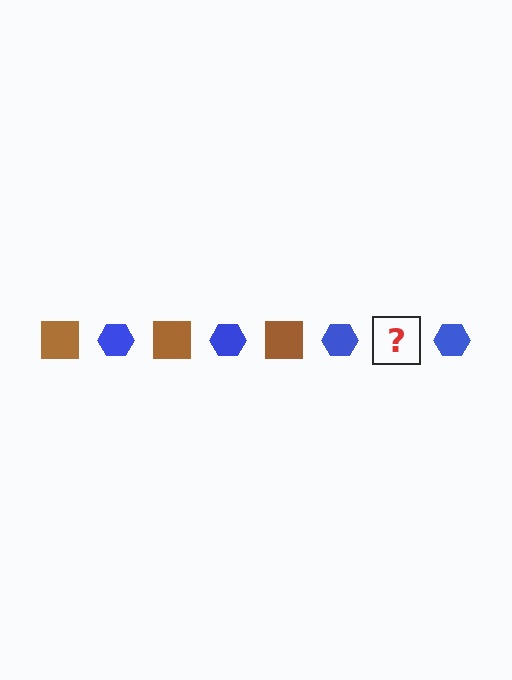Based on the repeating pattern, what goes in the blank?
The blank should be a brown square.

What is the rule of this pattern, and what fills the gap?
The rule is that the pattern alternates between brown square and blue hexagon. The gap should be filled with a brown square.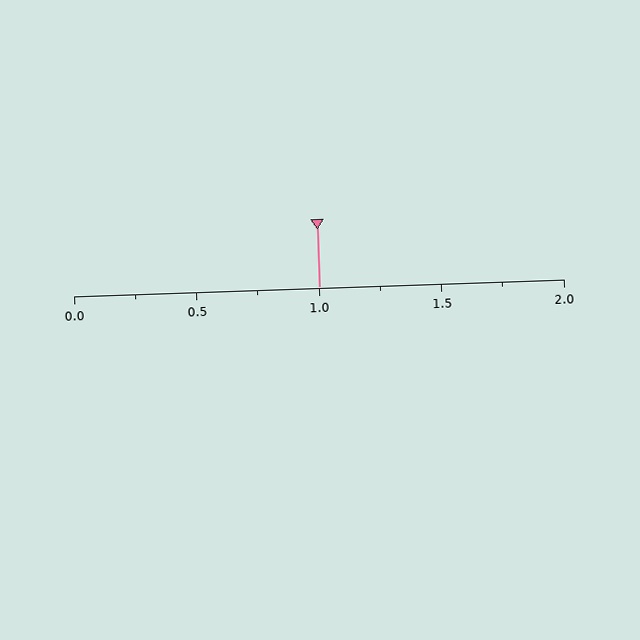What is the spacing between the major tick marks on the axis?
The major ticks are spaced 0.5 apart.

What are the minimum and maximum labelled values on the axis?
The axis runs from 0.0 to 2.0.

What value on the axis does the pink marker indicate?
The marker indicates approximately 1.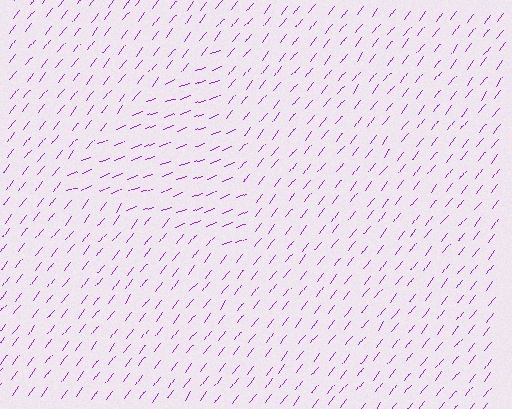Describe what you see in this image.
The image is filled with small purple line segments. A triangle region in the image has lines oriented differently from the surrounding lines, creating a visible texture boundary.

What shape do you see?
I see a triangle.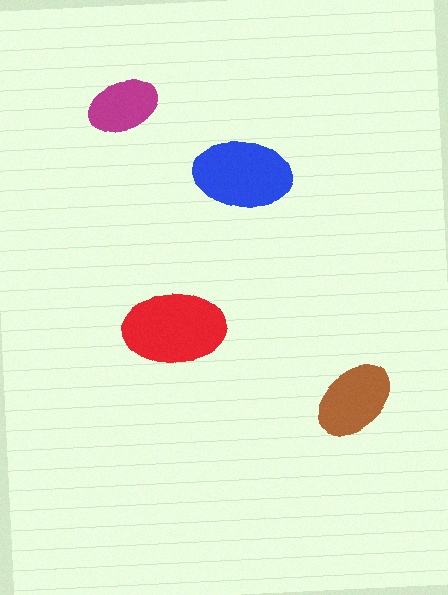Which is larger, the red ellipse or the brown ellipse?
The red one.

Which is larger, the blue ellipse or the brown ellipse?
The blue one.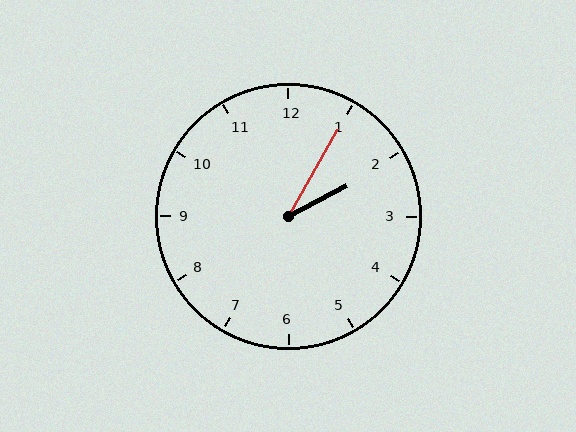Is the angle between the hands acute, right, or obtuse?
It is acute.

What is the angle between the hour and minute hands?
Approximately 32 degrees.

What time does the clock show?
2:05.